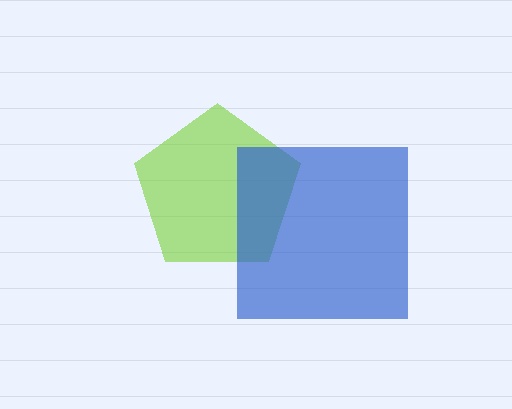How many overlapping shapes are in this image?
There are 2 overlapping shapes in the image.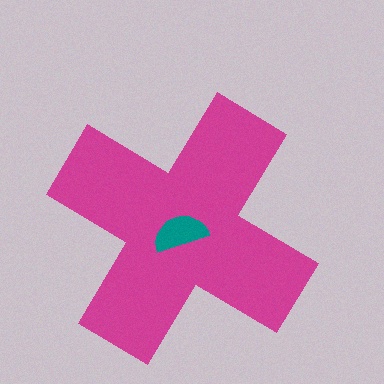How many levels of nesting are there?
2.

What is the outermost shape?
The magenta cross.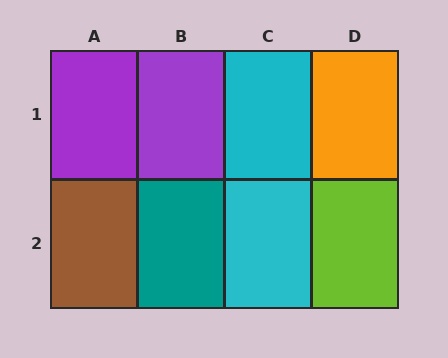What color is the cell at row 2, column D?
Lime.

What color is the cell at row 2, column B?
Teal.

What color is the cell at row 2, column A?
Brown.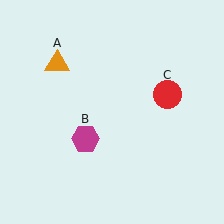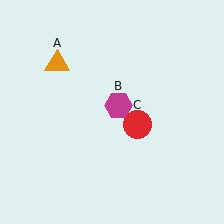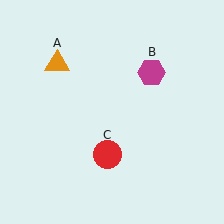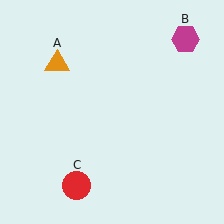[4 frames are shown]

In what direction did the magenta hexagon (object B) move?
The magenta hexagon (object B) moved up and to the right.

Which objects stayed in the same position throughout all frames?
Orange triangle (object A) remained stationary.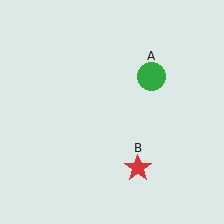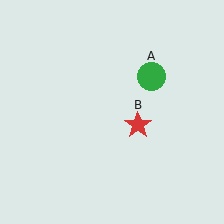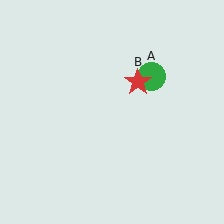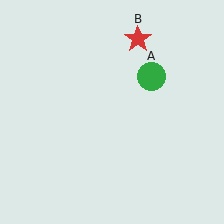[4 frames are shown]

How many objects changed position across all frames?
1 object changed position: red star (object B).